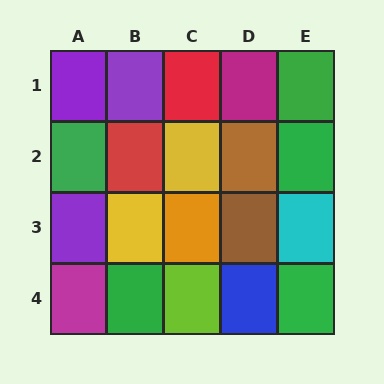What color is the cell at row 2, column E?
Green.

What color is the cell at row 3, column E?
Cyan.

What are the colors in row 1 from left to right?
Purple, purple, red, magenta, green.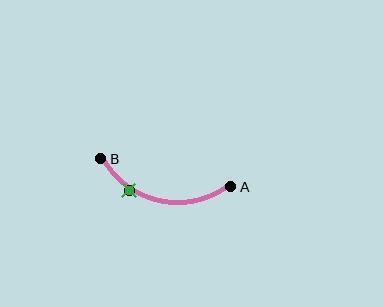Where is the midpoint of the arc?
The arc midpoint is the point on the curve farthest from the straight line joining A and B. It sits below that line.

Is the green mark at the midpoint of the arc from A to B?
No. The green mark lies on the arc but is closer to endpoint B. The arc midpoint would be at the point on the curve equidistant along the arc from both A and B.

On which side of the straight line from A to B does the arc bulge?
The arc bulges below the straight line connecting A and B.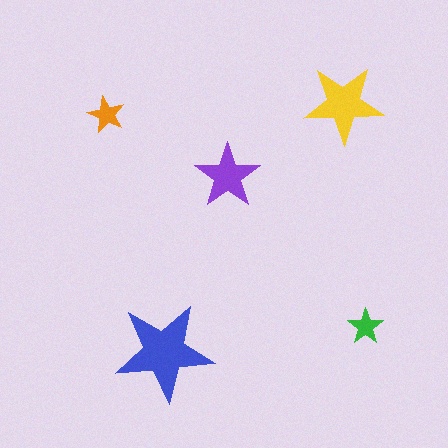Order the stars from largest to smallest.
the blue one, the yellow one, the purple one, the orange one, the green one.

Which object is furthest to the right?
The green star is rightmost.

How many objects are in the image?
There are 5 objects in the image.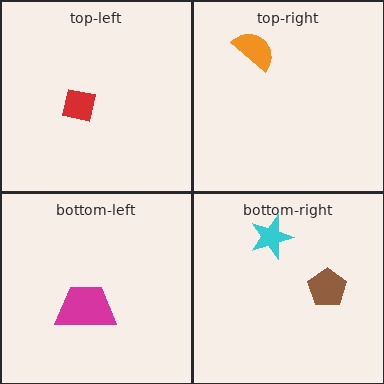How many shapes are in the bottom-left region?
1.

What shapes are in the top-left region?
The red square.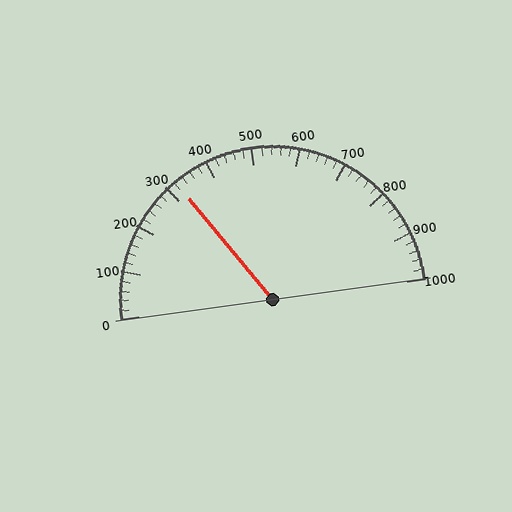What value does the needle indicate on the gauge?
The needle indicates approximately 320.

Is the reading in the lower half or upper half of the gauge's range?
The reading is in the lower half of the range (0 to 1000).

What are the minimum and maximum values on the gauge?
The gauge ranges from 0 to 1000.